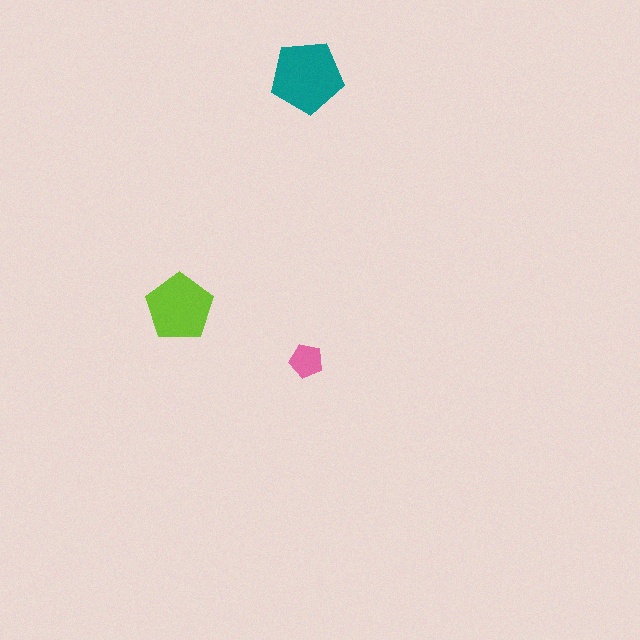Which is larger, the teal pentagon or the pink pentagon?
The teal one.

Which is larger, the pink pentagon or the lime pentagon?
The lime one.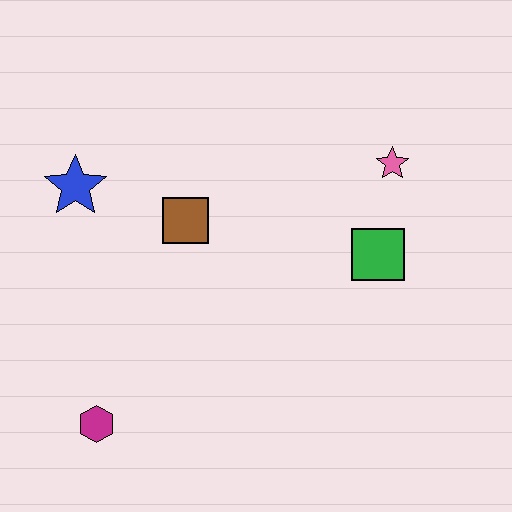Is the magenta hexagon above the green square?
No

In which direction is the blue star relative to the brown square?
The blue star is to the left of the brown square.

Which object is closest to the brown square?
The blue star is closest to the brown square.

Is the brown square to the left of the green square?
Yes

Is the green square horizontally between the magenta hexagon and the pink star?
Yes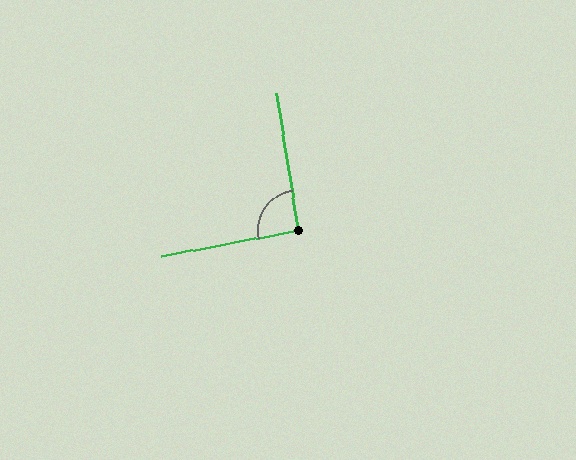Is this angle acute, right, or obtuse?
It is approximately a right angle.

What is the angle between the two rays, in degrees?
Approximately 92 degrees.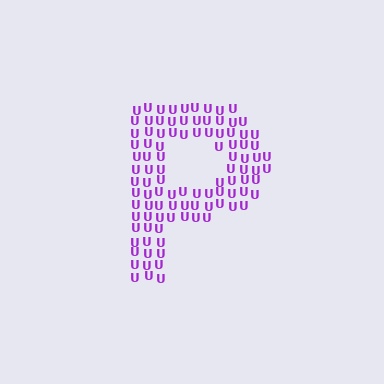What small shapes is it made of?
It is made of small letter U's.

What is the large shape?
The large shape is the letter P.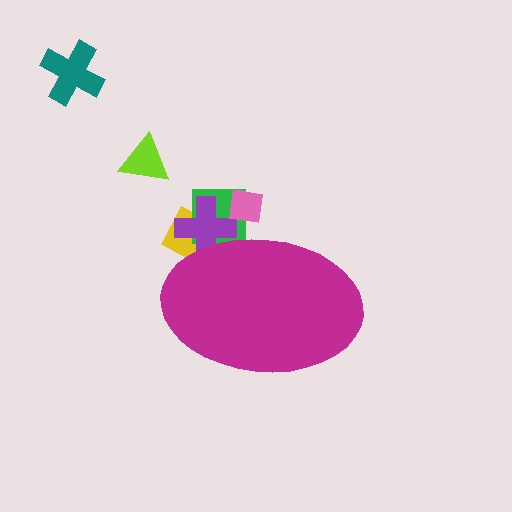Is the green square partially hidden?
Yes, the green square is partially hidden behind the magenta ellipse.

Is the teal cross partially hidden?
No, the teal cross is fully visible.